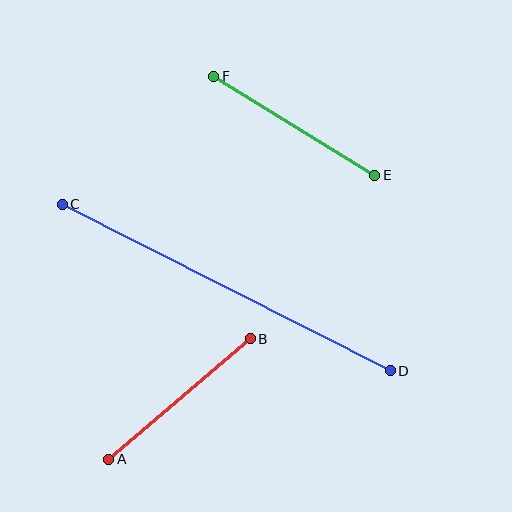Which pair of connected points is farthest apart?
Points C and D are farthest apart.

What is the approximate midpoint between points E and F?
The midpoint is at approximately (294, 126) pixels.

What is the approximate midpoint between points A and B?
The midpoint is at approximately (179, 399) pixels.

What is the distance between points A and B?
The distance is approximately 186 pixels.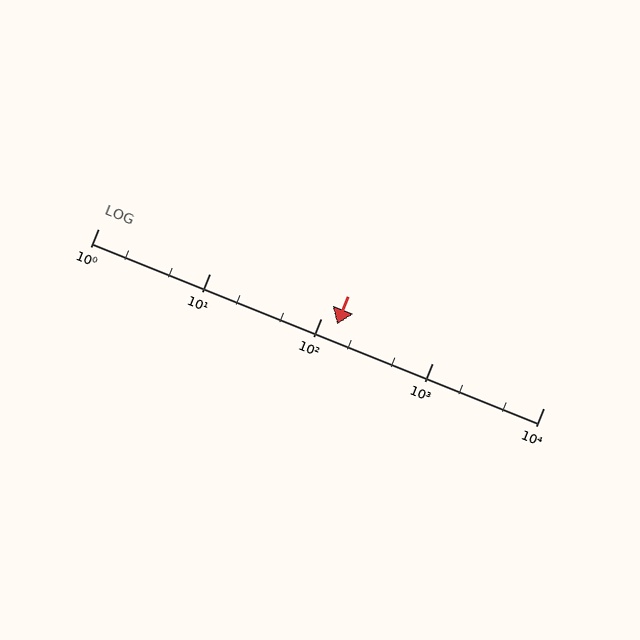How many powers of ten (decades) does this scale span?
The scale spans 4 decades, from 1 to 10000.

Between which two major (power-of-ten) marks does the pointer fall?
The pointer is between 100 and 1000.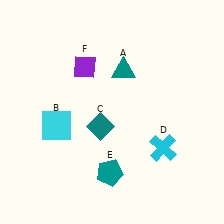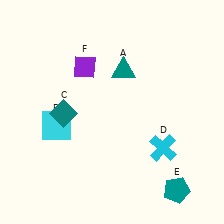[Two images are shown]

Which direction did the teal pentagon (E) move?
The teal pentagon (E) moved right.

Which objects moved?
The objects that moved are: the teal diamond (C), the teal pentagon (E).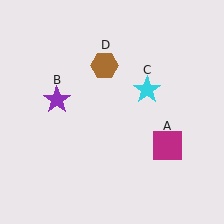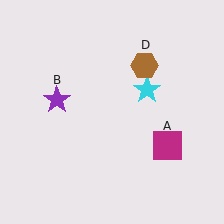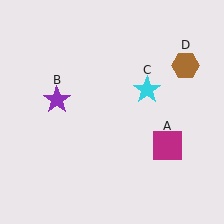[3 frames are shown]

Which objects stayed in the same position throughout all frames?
Magenta square (object A) and purple star (object B) and cyan star (object C) remained stationary.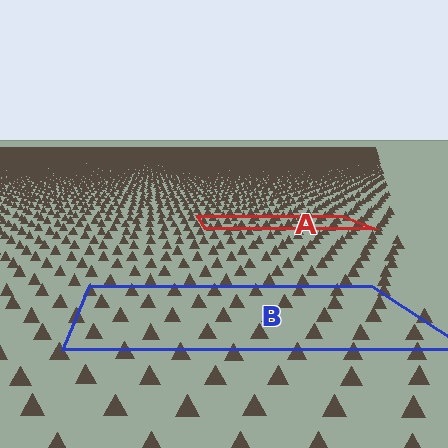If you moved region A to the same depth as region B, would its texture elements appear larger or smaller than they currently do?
They would appear larger. At a closer depth, the same texture elements are projected at a bigger on-screen size.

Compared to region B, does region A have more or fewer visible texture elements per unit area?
Region A has more texture elements per unit area — they are packed more densely because it is farther away.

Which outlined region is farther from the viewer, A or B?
Region A is farther from the viewer — the texture elements inside it appear smaller and more densely packed.